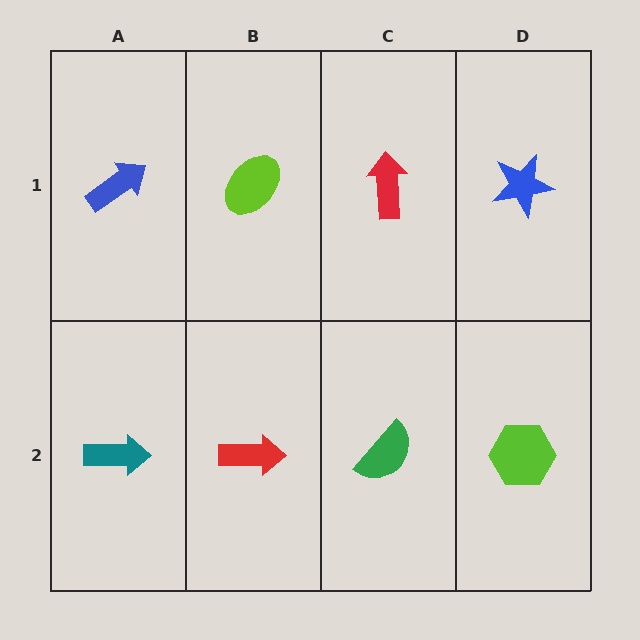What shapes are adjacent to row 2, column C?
A red arrow (row 1, column C), a red arrow (row 2, column B), a lime hexagon (row 2, column D).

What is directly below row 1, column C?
A green semicircle.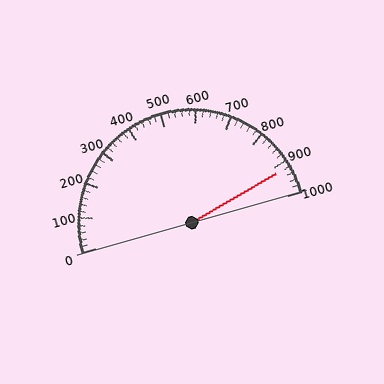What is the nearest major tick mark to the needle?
The nearest major tick mark is 900.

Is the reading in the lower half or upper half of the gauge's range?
The reading is in the upper half of the range (0 to 1000).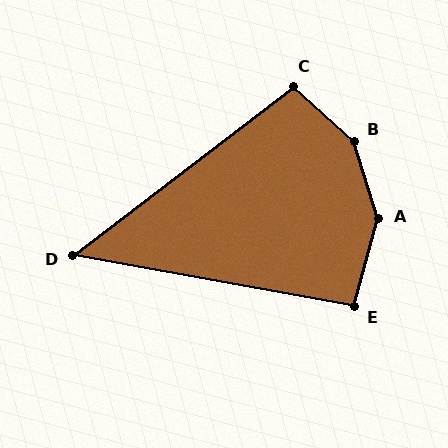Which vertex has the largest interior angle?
B, at approximately 150 degrees.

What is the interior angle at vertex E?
Approximately 95 degrees (approximately right).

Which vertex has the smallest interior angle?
D, at approximately 48 degrees.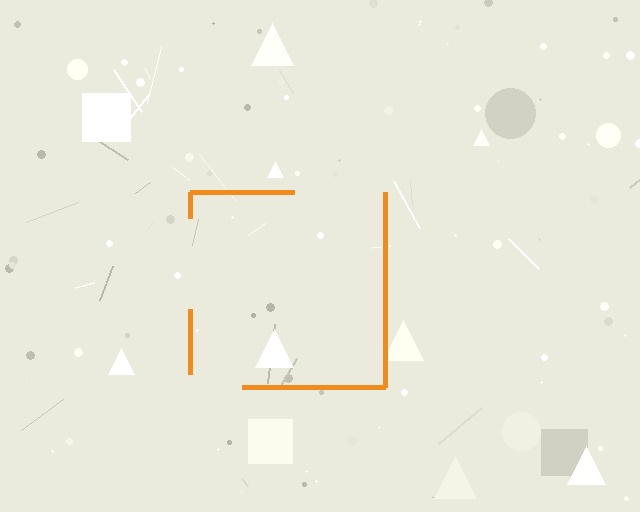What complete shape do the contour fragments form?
The contour fragments form a square.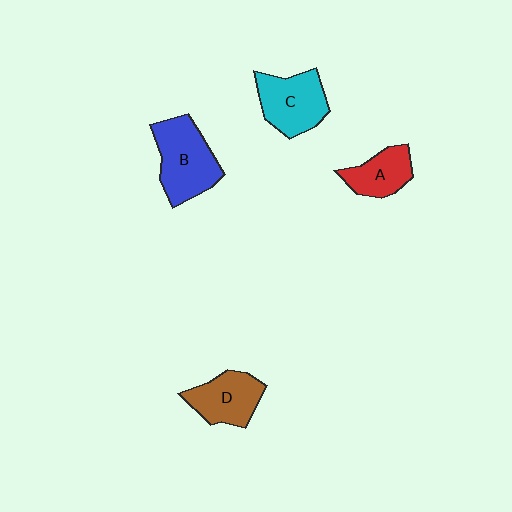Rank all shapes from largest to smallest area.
From largest to smallest: B (blue), C (cyan), D (brown), A (red).